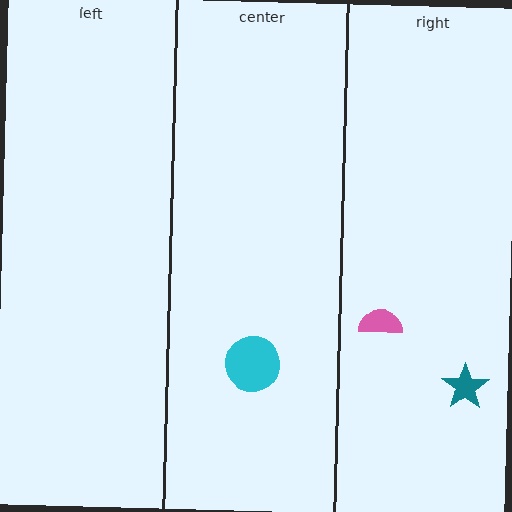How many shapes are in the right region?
2.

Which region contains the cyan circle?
The center region.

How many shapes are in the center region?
1.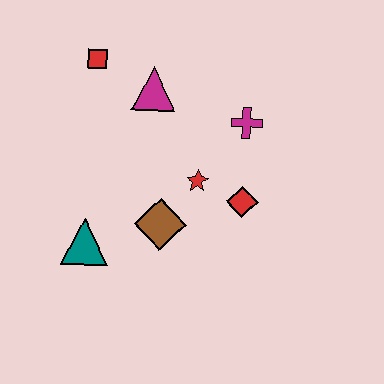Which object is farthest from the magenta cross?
The teal triangle is farthest from the magenta cross.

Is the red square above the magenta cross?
Yes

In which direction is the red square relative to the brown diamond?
The red square is above the brown diamond.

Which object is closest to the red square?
The magenta triangle is closest to the red square.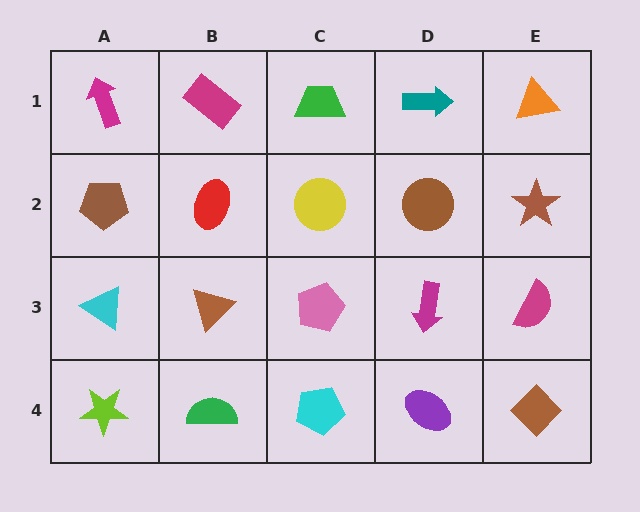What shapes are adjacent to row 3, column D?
A brown circle (row 2, column D), a purple ellipse (row 4, column D), a pink pentagon (row 3, column C), a magenta semicircle (row 3, column E).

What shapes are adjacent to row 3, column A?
A brown pentagon (row 2, column A), a lime star (row 4, column A), a brown triangle (row 3, column B).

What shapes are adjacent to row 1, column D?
A brown circle (row 2, column D), a green trapezoid (row 1, column C), an orange triangle (row 1, column E).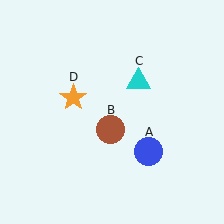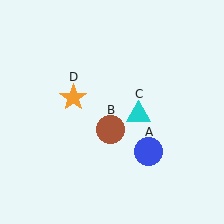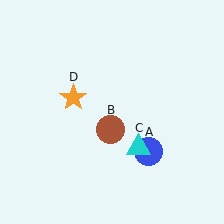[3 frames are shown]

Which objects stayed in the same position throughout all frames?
Blue circle (object A) and brown circle (object B) and orange star (object D) remained stationary.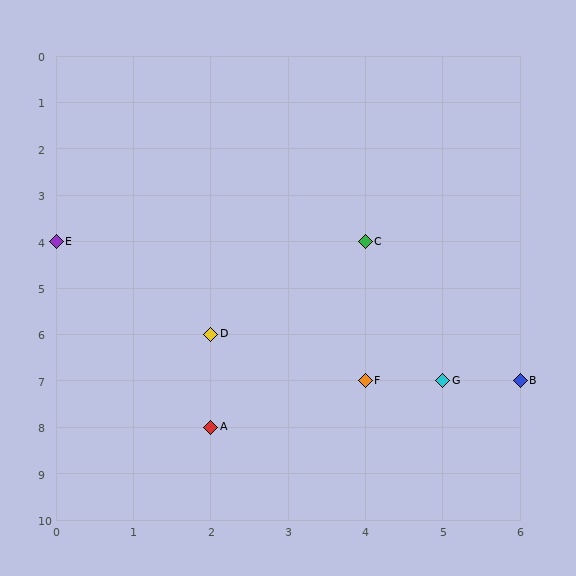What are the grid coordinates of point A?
Point A is at grid coordinates (2, 8).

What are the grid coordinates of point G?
Point G is at grid coordinates (5, 7).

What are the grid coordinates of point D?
Point D is at grid coordinates (2, 6).